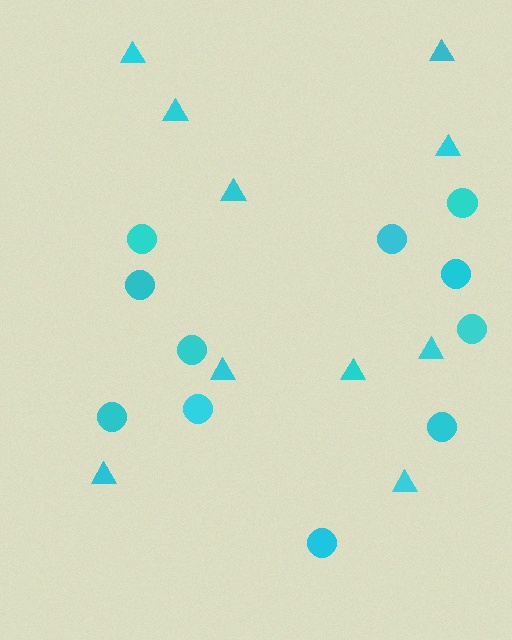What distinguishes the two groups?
There are 2 groups: one group of triangles (10) and one group of circles (11).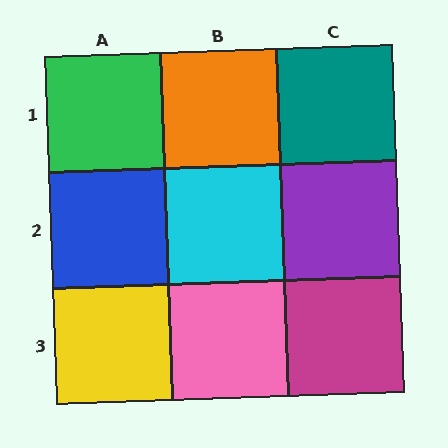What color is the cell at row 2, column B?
Cyan.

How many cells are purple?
1 cell is purple.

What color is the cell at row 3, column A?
Yellow.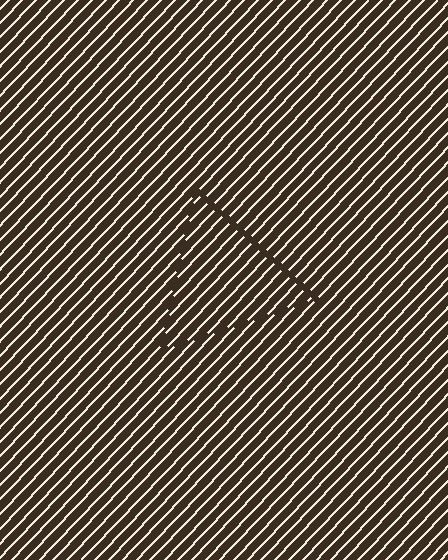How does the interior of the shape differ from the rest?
The interior of the shape contains the same grating, shifted by half a period — the contour is defined by the phase discontinuity where line-ends from the inner and outer gratings abut.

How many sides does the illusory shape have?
3 sides — the line-ends trace a triangle.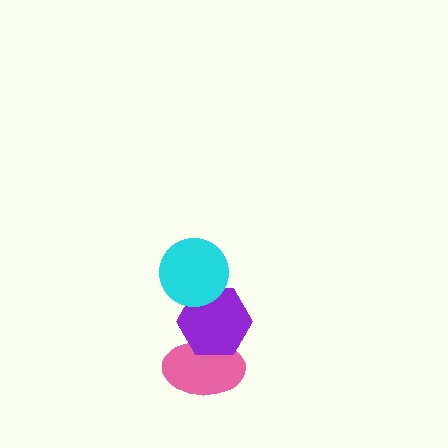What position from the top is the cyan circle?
The cyan circle is 1st from the top.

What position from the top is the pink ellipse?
The pink ellipse is 3rd from the top.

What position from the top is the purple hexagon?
The purple hexagon is 2nd from the top.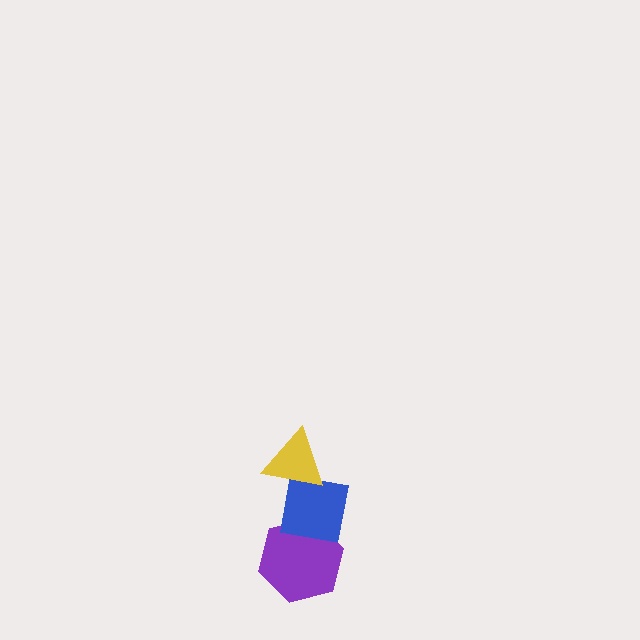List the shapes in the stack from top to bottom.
From top to bottom: the yellow triangle, the blue square, the purple hexagon.